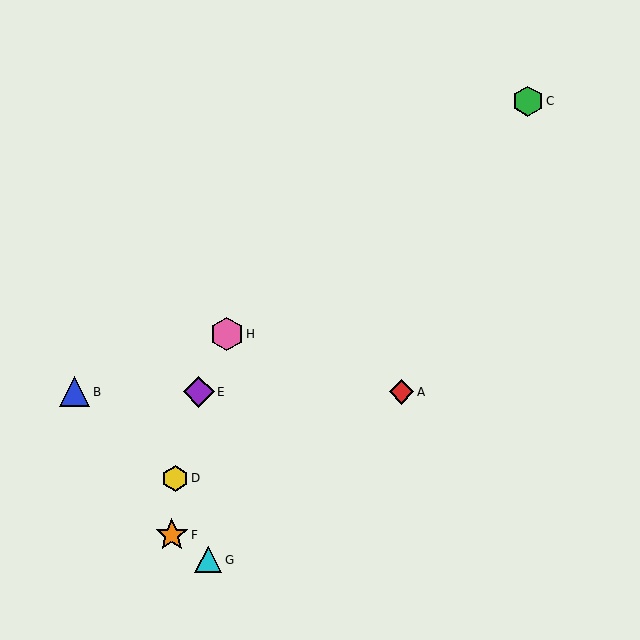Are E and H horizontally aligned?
No, E is at y≈392 and H is at y≈334.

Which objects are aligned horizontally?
Objects A, B, E are aligned horizontally.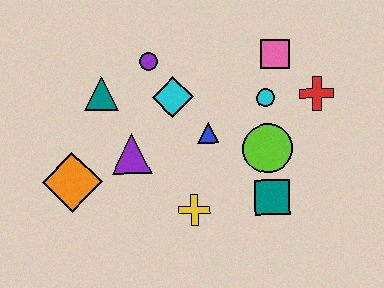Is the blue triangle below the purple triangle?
No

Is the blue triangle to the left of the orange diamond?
No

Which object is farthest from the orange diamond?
The red cross is farthest from the orange diamond.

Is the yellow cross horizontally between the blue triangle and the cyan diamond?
Yes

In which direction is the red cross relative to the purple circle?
The red cross is to the right of the purple circle.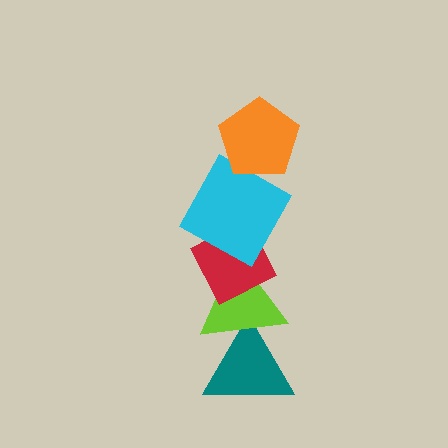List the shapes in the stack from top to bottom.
From top to bottom: the orange pentagon, the cyan square, the red diamond, the lime triangle, the teal triangle.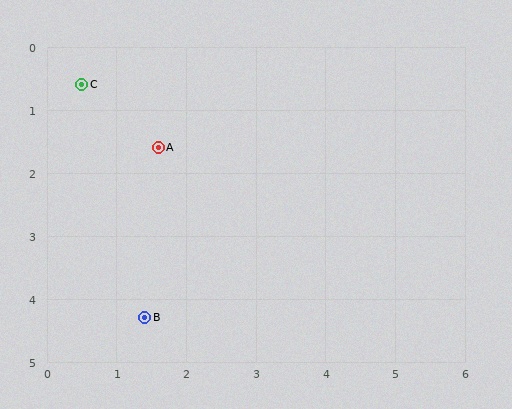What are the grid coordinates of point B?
Point B is at approximately (1.4, 4.3).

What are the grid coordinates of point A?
Point A is at approximately (1.6, 1.6).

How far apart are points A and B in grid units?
Points A and B are about 2.7 grid units apart.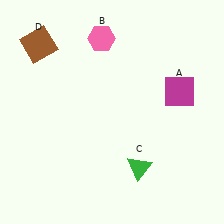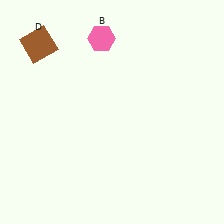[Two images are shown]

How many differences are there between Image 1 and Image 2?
There are 2 differences between the two images.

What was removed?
The magenta square (A), the green triangle (C) were removed in Image 2.